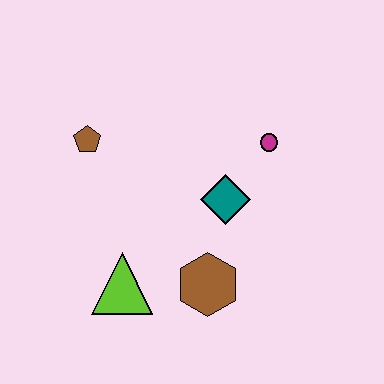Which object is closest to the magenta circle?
The teal diamond is closest to the magenta circle.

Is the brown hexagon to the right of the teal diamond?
No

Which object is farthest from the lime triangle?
The magenta circle is farthest from the lime triangle.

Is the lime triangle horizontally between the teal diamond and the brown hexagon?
No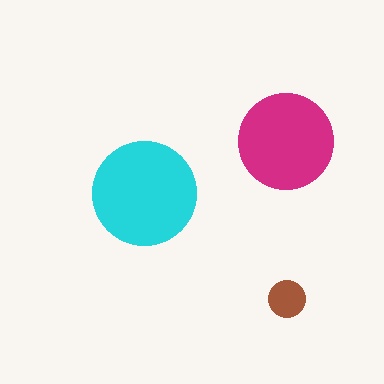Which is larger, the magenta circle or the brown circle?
The magenta one.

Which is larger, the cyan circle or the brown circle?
The cyan one.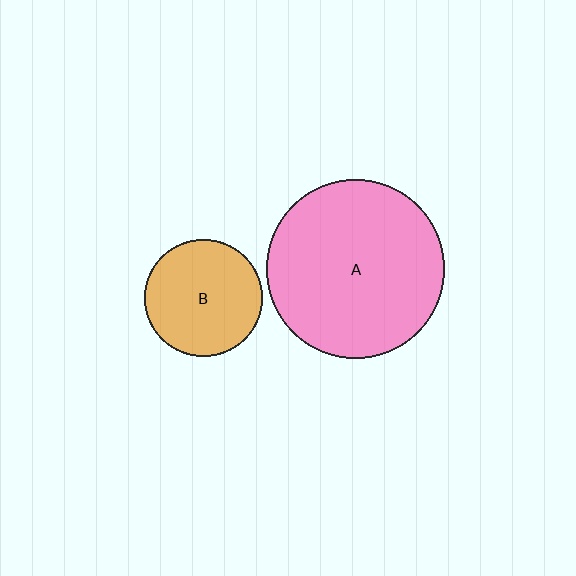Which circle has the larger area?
Circle A (pink).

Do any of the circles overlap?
No, none of the circles overlap.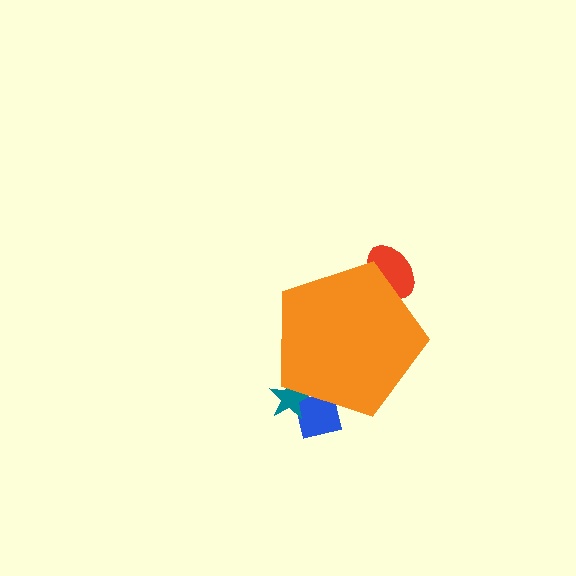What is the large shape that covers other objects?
An orange pentagon.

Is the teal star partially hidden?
Yes, the teal star is partially hidden behind the orange pentagon.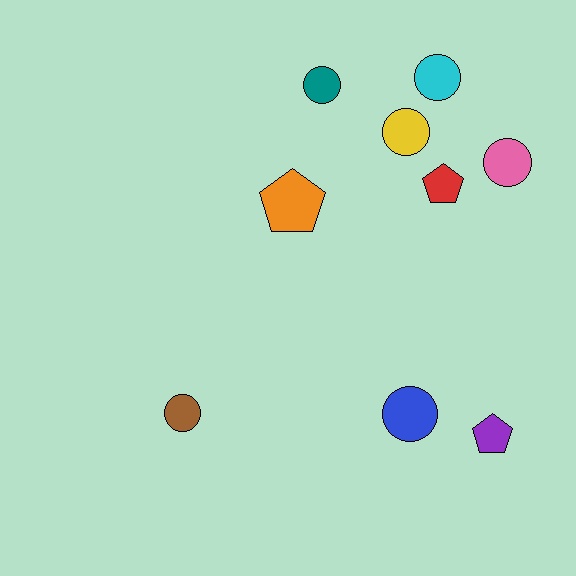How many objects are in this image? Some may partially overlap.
There are 9 objects.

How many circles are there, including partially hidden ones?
There are 6 circles.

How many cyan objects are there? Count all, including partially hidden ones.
There is 1 cyan object.